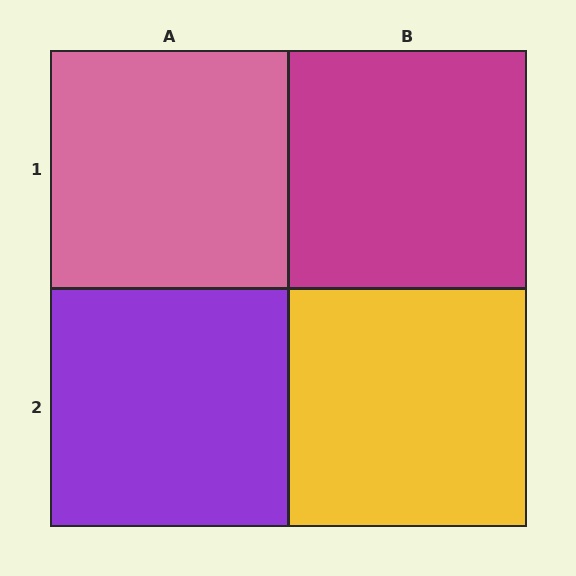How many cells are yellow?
1 cell is yellow.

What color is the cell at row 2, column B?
Yellow.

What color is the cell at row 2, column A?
Purple.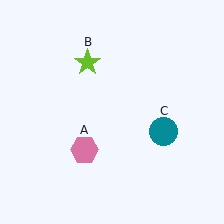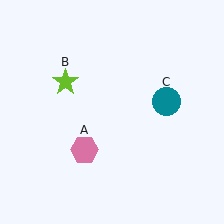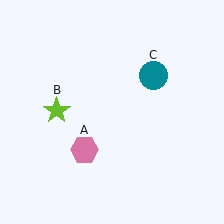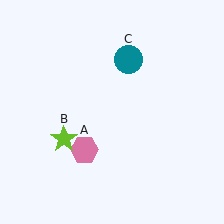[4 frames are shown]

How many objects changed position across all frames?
2 objects changed position: lime star (object B), teal circle (object C).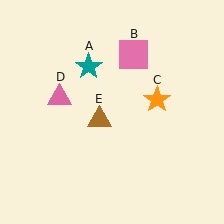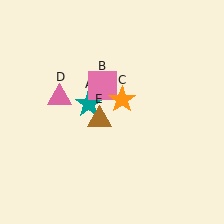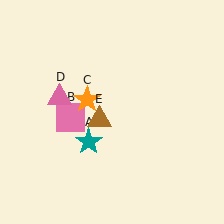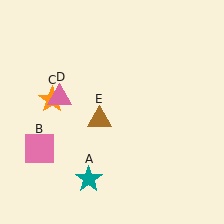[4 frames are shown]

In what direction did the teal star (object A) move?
The teal star (object A) moved down.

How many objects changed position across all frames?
3 objects changed position: teal star (object A), pink square (object B), orange star (object C).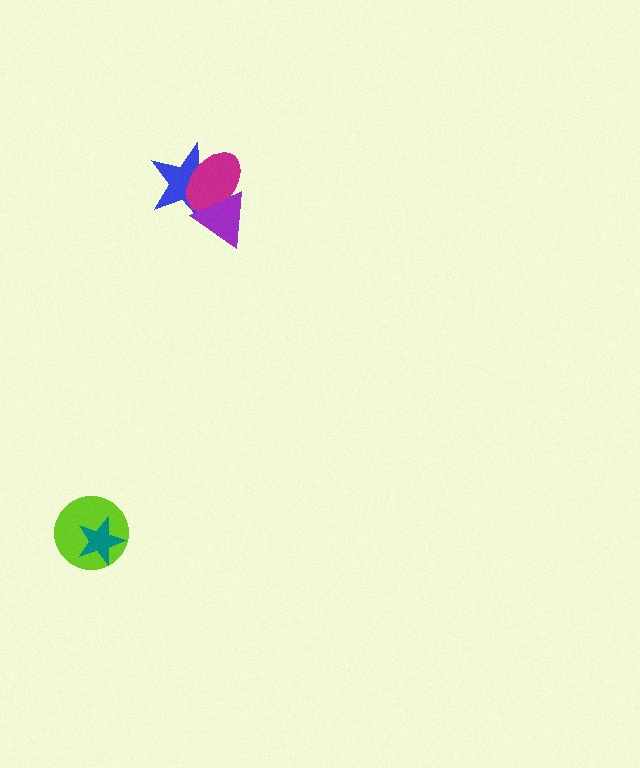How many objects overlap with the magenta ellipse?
2 objects overlap with the magenta ellipse.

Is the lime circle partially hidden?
Yes, it is partially covered by another shape.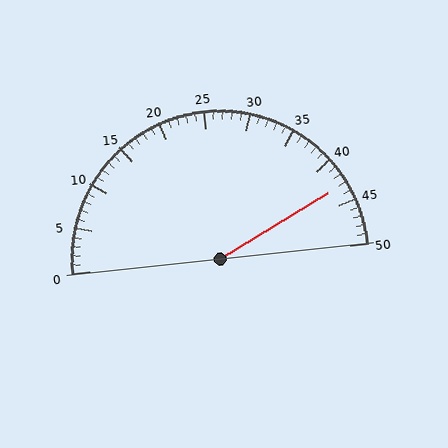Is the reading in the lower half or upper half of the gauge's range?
The reading is in the upper half of the range (0 to 50).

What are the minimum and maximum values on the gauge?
The gauge ranges from 0 to 50.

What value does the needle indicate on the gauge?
The needle indicates approximately 43.